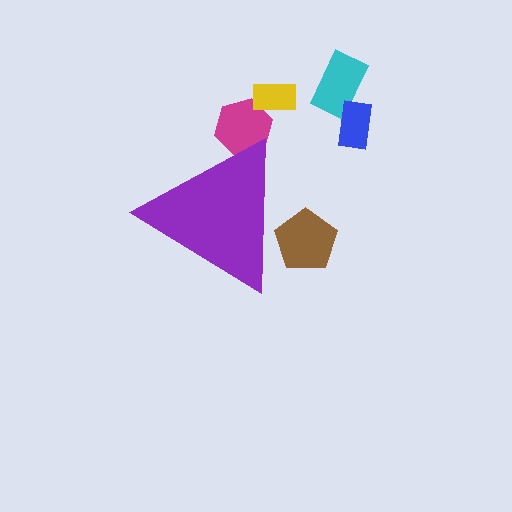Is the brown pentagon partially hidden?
Yes, the brown pentagon is partially hidden behind the purple triangle.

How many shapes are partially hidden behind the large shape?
2 shapes are partially hidden.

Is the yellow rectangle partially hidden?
No, the yellow rectangle is fully visible.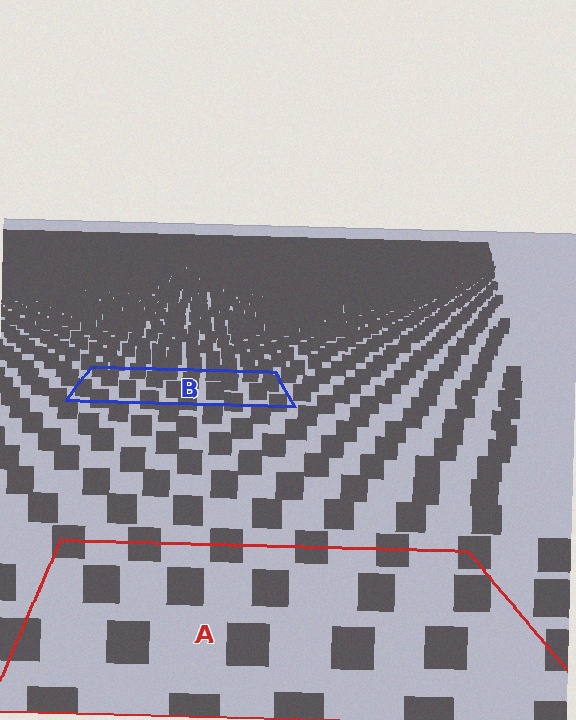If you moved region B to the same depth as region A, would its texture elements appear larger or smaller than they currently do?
They would appear larger. At a closer depth, the same texture elements are projected at a bigger on-screen size.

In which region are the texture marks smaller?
The texture marks are smaller in region B, because it is farther away.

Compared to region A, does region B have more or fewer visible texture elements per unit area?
Region B has more texture elements per unit area — they are packed more densely because it is farther away.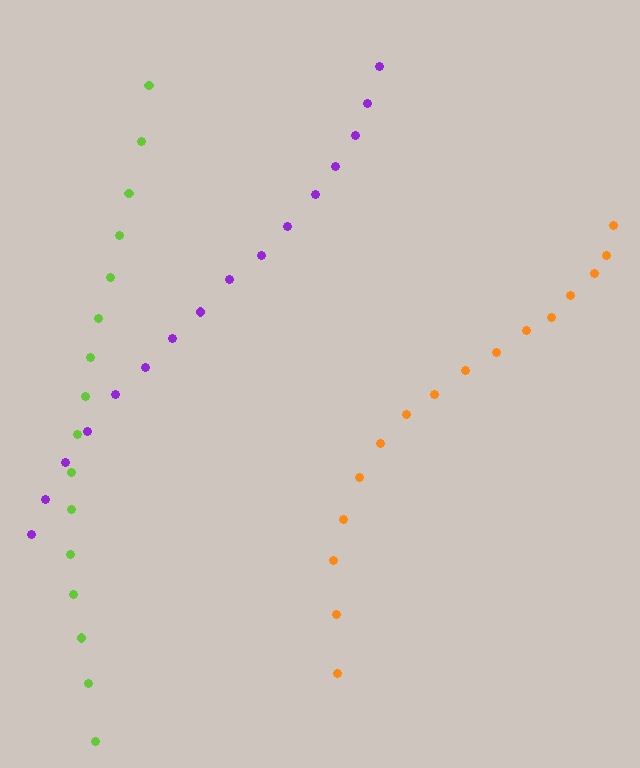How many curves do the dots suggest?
There are 3 distinct paths.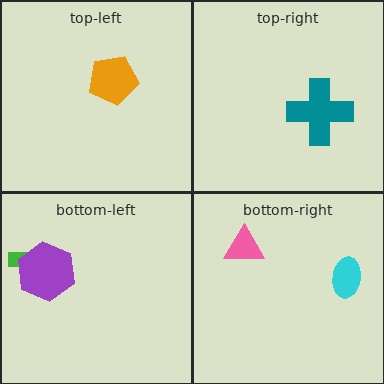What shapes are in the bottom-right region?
The pink triangle, the cyan ellipse.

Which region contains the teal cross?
The top-right region.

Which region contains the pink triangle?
The bottom-right region.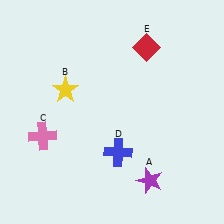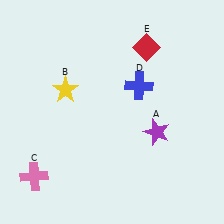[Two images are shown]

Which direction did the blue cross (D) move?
The blue cross (D) moved up.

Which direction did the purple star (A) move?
The purple star (A) moved up.